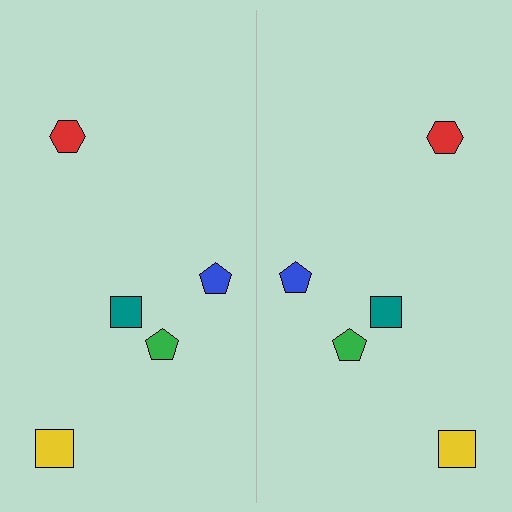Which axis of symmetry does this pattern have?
The pattern has a vertical axis of symmetry running through the center of the image.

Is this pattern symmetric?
Yes, this pattern has bilateral (reflection) symmetry.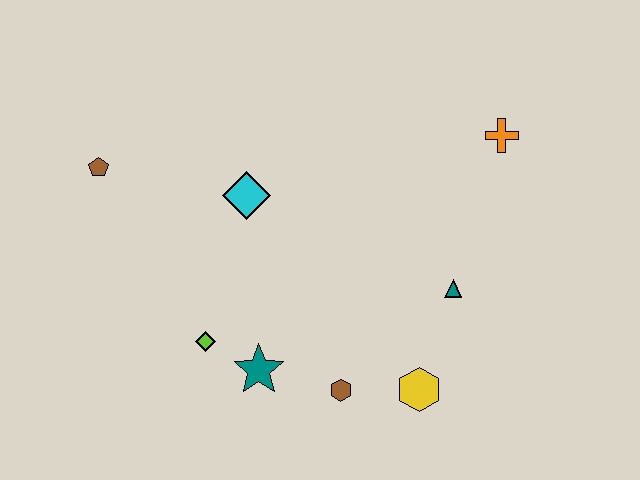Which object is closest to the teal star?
The lime diamond is closest to the teal star.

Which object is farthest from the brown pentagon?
The orange cross is farthest from the brown pentagon.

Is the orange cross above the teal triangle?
Yes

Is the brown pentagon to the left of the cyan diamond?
Yes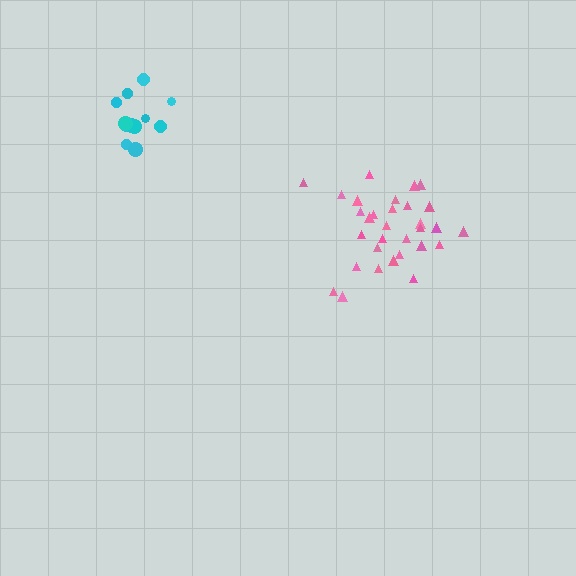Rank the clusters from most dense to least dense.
pink, cyan.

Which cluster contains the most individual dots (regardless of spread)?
Pink (31).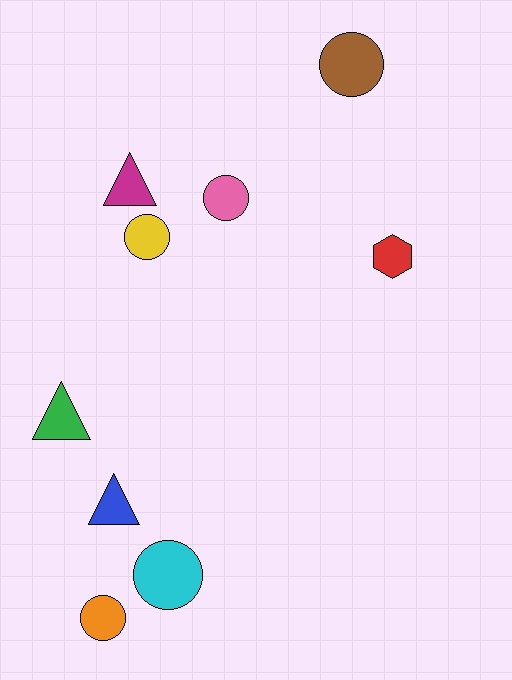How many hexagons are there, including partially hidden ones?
There is 1 hexagon.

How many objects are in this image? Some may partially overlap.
There are 9 objects.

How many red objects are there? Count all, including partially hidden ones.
There is 1 red object.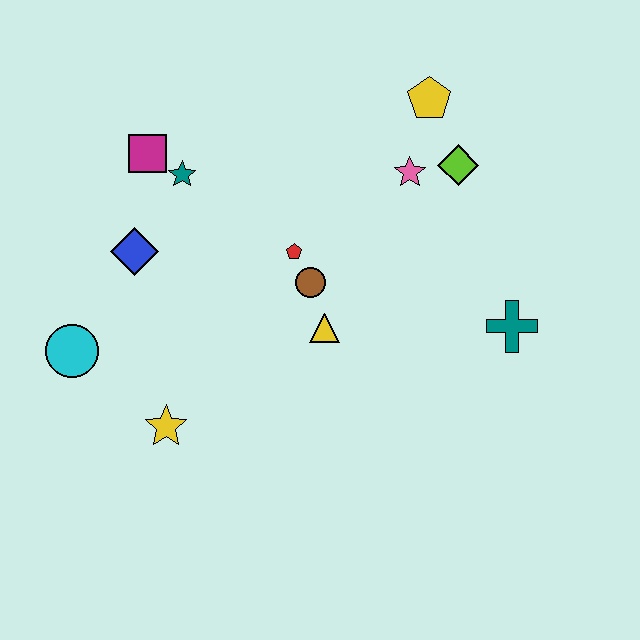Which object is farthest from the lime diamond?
The cyan circle is farthest from the lime diamond.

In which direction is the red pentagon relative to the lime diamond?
The red pentagon is to the left of the lime diamond.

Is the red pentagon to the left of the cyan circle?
No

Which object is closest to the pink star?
The lime diamond is closest to the pink star.